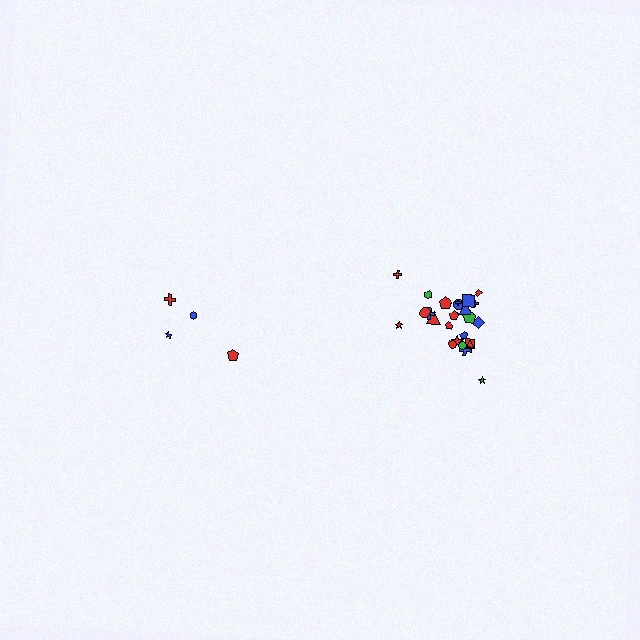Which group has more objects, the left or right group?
The right group.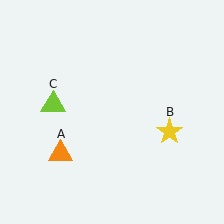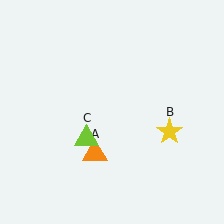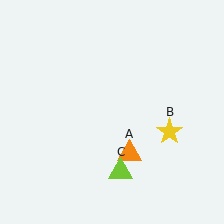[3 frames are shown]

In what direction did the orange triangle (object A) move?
The orange triangle (object A) moved right.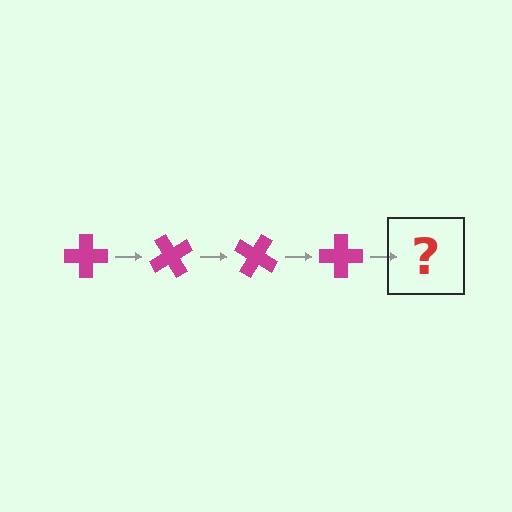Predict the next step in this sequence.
The next step is a magenta cross rotated 240 degrees.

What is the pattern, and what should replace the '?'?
The pattern is that the cross rotates 60 degrees each step. The '?' should be a magenta cross rotated 240 degrees.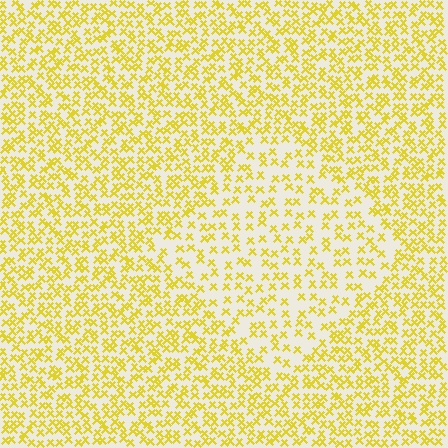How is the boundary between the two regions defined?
The boundary is defined by a change in element density (approximately 1.8x ratio). All elements are the same color, size, and shape.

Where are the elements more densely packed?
The elements are more densely packed outside the diamond boundary.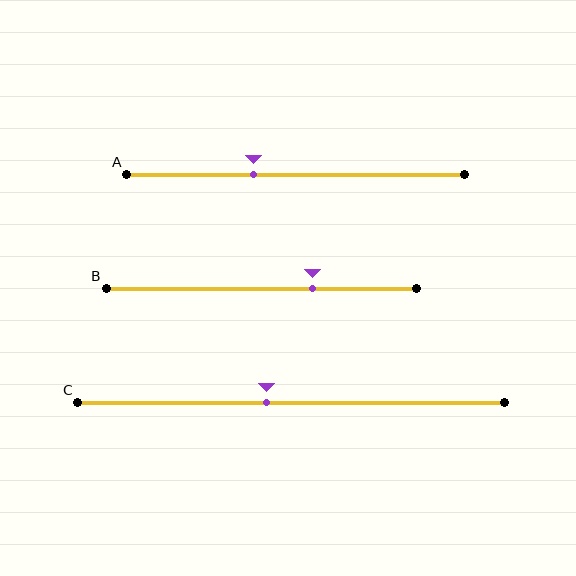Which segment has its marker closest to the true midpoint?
Segment C has its marker closest to the true midpoint.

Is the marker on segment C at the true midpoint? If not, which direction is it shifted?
No, the marker on segment C is shifted to the left by about 6% of the segment length.